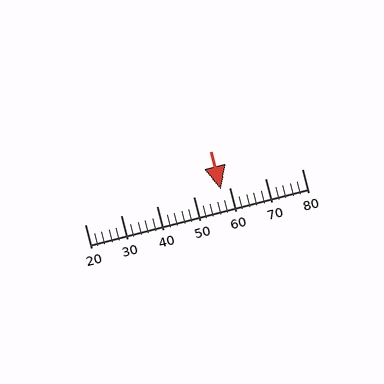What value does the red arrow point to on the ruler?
The red arrow points to approximately 58.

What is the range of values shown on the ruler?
The ruler shows values from 20 to 80.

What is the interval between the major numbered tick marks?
The major tick marks are spaced 10 units apart.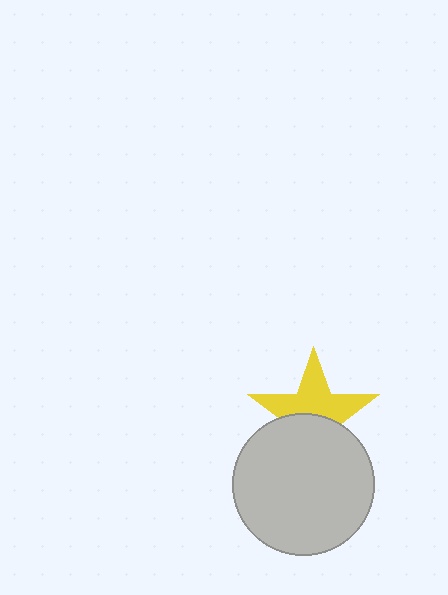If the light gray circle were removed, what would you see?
You would see the complete yellow star.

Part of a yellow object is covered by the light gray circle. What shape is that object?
It is a star.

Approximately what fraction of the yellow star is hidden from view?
Roughly 45% of the yellow star is hidden behind the light gray circle.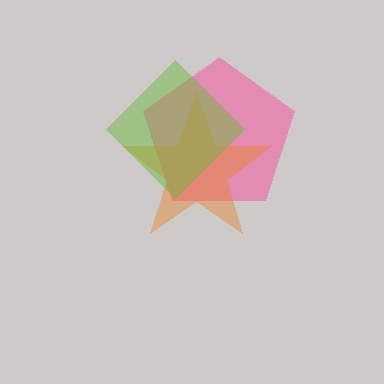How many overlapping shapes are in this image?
There are 3 overlapping shapes in the image.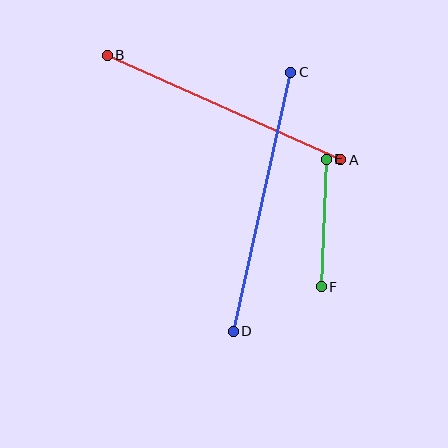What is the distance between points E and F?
The distance is approximately 128 pixels.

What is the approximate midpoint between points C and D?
The midpoint is at approximately (262, 202) pixels.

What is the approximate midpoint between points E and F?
The midpoint is at approximately (324, 223) pixels.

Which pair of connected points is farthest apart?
Points C and D are farthest apart.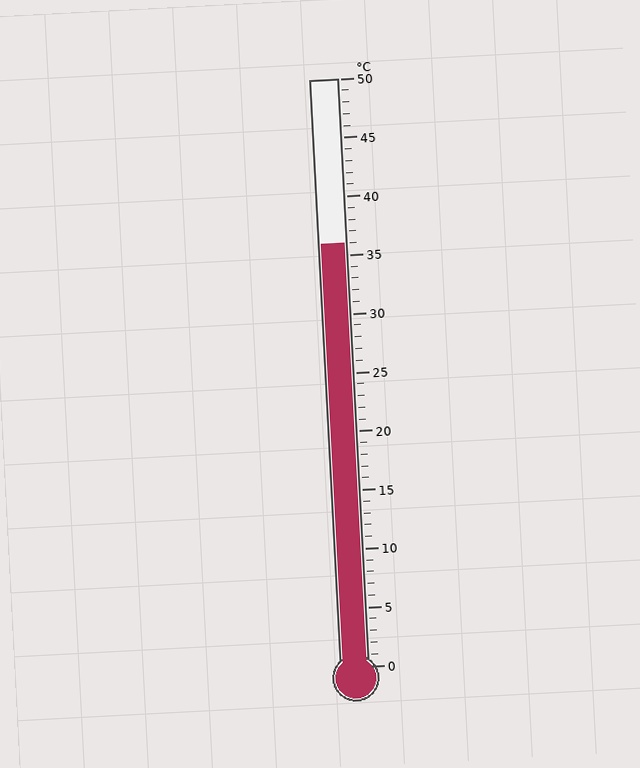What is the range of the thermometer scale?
The thermometer scale ranges from 0°C to 50°C.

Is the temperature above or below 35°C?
The temperature is above 35°C.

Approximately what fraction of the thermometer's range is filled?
The thermometer is filled to approximately 70% of its range.